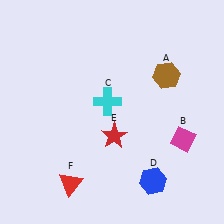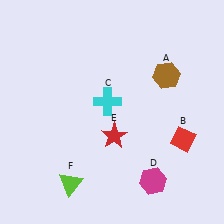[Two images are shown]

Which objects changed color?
B changed from magenta to red. D changed from blue to magenta. F changed from red to lime.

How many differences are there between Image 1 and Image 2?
There are 3 differences between the two images.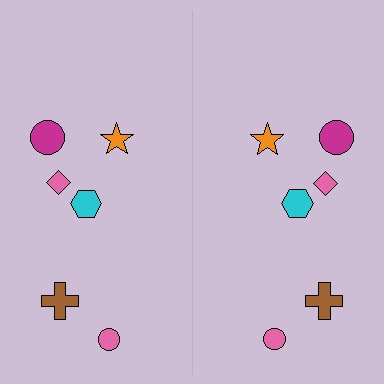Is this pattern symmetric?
Yes, this pattern has bilateral (reflection) symmetry.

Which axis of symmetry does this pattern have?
The pattern has a vertical axis of symmetry running through the center of the image.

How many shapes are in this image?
There are 12 shapes in this image.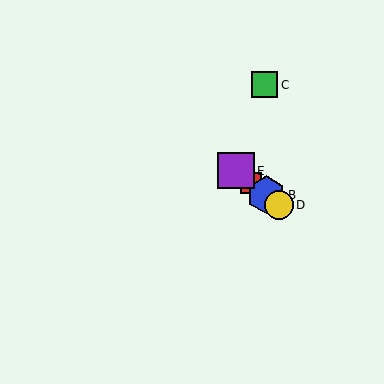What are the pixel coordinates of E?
Object E is at (236, 171).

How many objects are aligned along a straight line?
4 objects (A, B, D, E) are aligned along a straight line.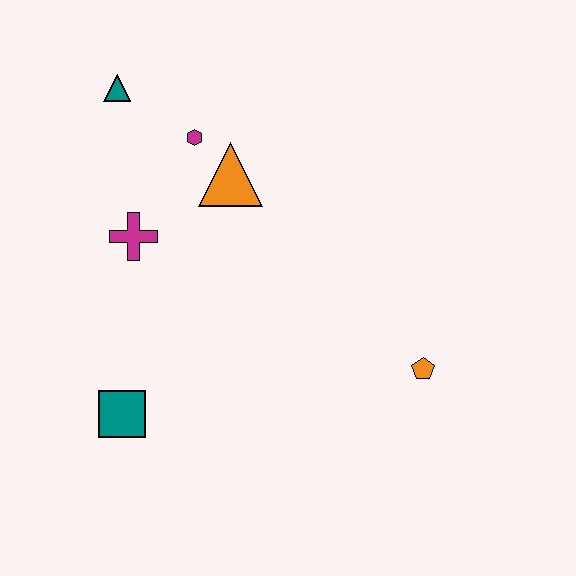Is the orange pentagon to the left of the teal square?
No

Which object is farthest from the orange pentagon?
The teal triangle is farthest from the orange pentagon.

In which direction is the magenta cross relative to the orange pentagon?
The magenta cross is to the left of the orange pentagon.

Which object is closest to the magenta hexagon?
The orange triangle is closest to the magenta hexagon.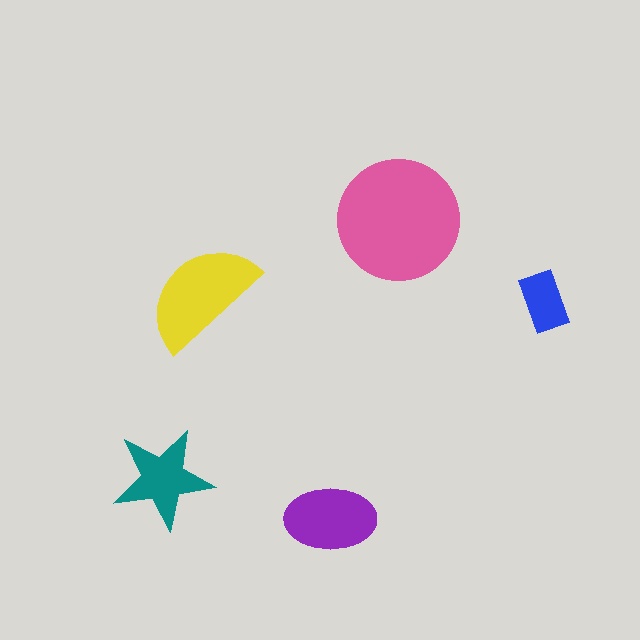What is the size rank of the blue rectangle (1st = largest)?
5th.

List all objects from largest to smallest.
The pink circle, the yellow semicircle, the purple ellipse, the teal star, the blue rectangle.